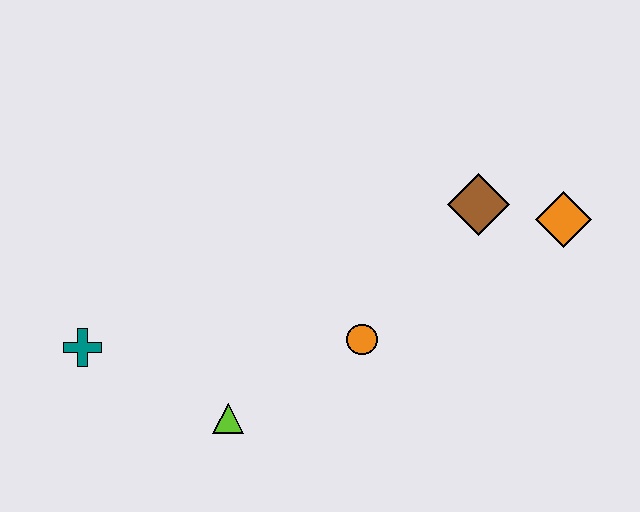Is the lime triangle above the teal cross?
No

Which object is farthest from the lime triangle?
The orange diamond is farthest from the lime triangle.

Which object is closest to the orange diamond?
The brown diamond is closest to the orange diamond.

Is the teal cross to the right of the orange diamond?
No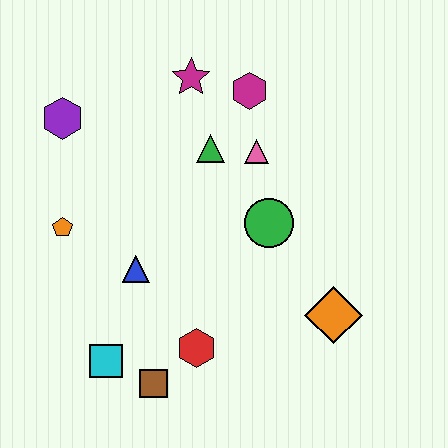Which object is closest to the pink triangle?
The green triangle is closest to the pink triangle.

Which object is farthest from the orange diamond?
The purple hexagon is farthest from the orange diamond.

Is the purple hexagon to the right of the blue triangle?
No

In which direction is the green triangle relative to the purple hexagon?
The green triangle is to the right of the purple hexagon.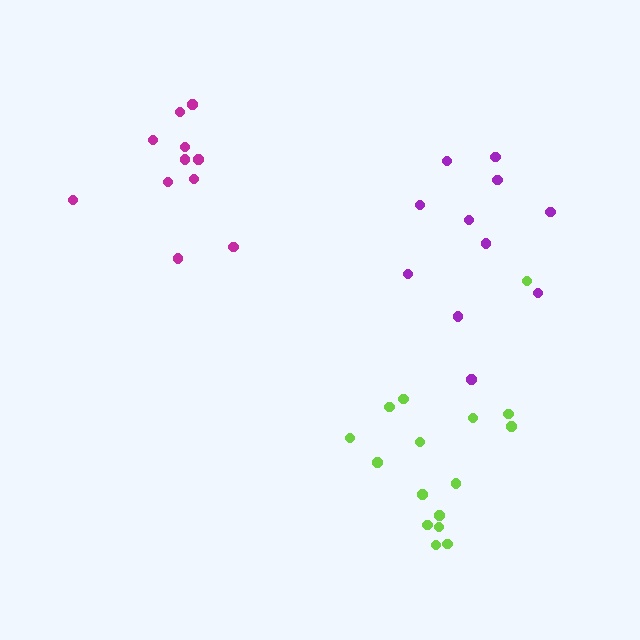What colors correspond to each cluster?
The clusters are colored: magenta, lime, purple.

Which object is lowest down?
The lime cluster is bottommost.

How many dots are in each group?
Group 1: 11 dots, Group 2: 16 dots, Group 3: 11 dots (38 total).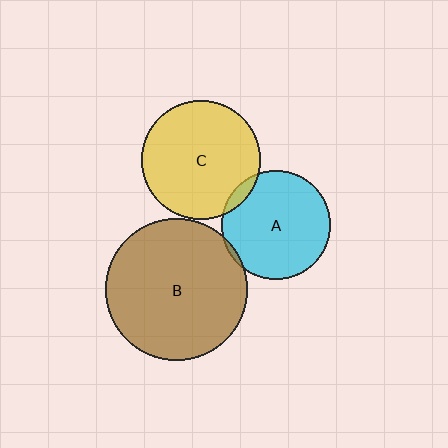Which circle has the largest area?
Circle B (brown).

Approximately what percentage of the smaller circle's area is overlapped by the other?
Approximately 5%.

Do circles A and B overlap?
Yes.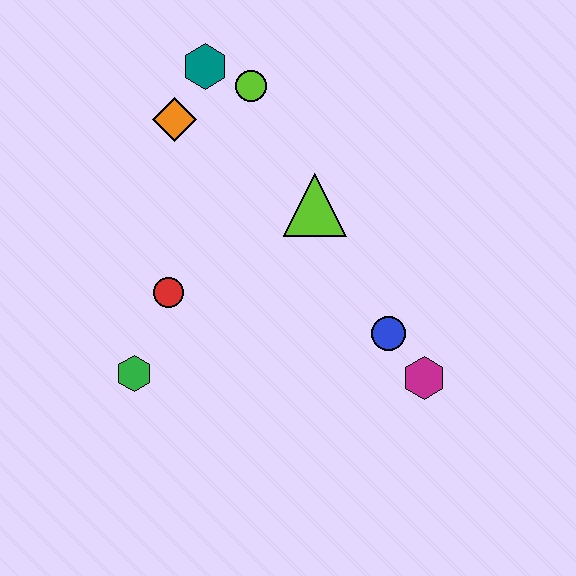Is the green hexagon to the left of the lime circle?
Yes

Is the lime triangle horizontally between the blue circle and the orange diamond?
Yes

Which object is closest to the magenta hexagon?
The blue circle is closest to the magenta hexagon.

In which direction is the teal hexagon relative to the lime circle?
The teal hexagon is to the left of the lime circle.